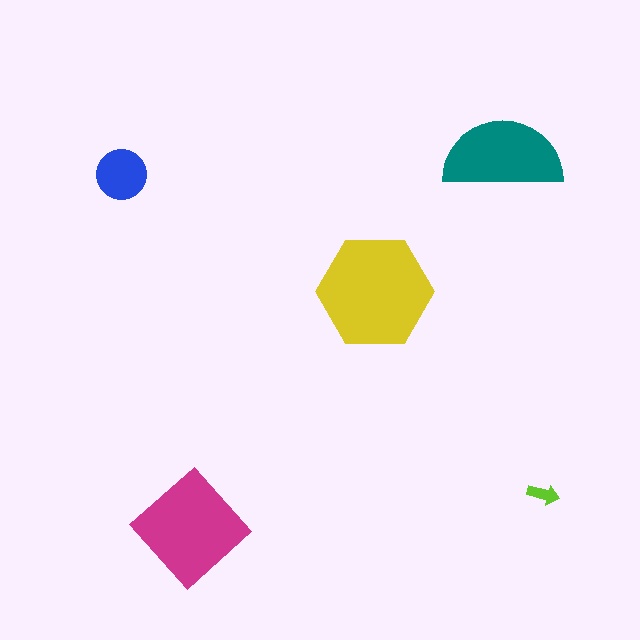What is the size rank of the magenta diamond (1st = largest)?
2nd.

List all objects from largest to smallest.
The yellow hexagon, the magenta diamond, the teal semicircle, the blue circle, the lime arrow.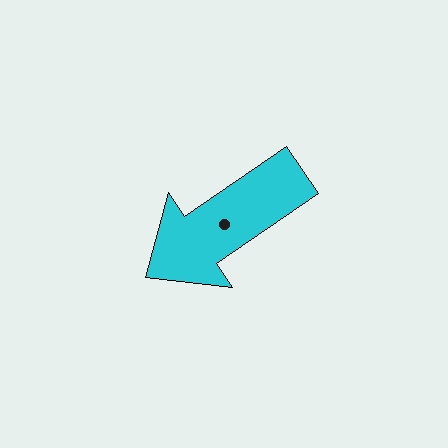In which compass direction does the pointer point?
Southwest.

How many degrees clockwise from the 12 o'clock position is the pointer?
Approximately 236 degrees.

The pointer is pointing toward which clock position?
Roughly 8 o'clock.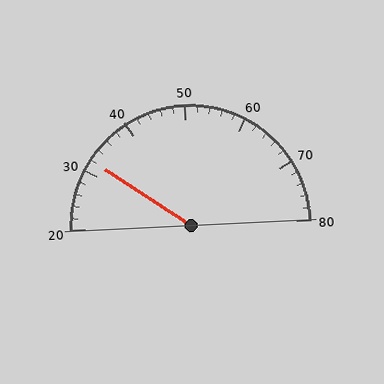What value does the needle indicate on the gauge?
The needle indicates approximately 32.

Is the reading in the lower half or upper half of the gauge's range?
The reading is in the lower half of the range (20 to 80).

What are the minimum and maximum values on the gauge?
The gauge ranges from 20 to 80.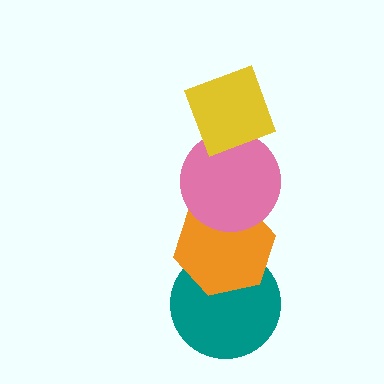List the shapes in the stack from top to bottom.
From top to bottom: the yellow diamond, the pink circle, the orange hexagon, the teal circle.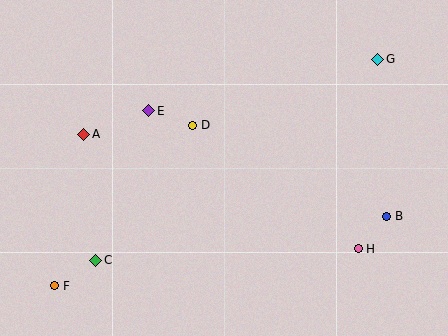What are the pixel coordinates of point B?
Point B is at (387, 216).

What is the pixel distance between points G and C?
The distance between G and C is 346 pixels.